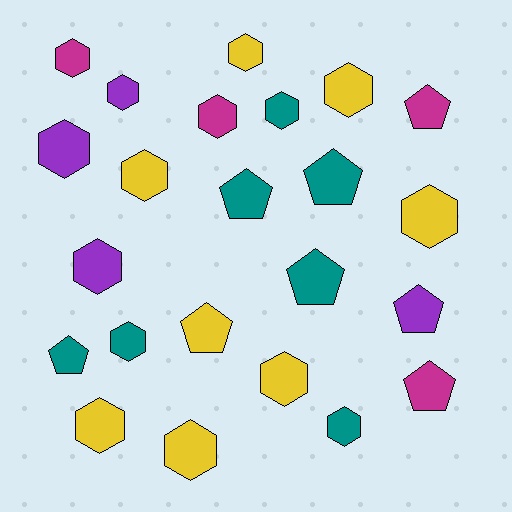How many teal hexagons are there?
There are 3 teal hexagons.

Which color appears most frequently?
Yellow, with 8 objects.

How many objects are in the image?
There are 23 objects.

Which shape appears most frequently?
Hexagon, with 15 objects.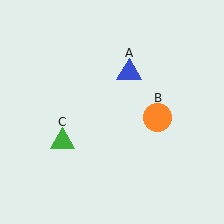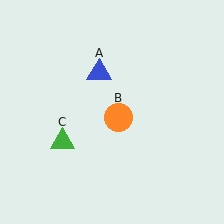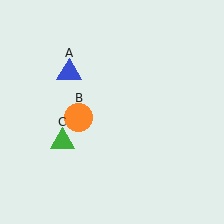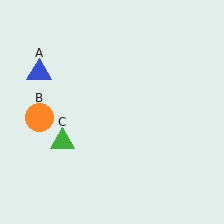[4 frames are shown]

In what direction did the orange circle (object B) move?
The orange circle (object B) moved left.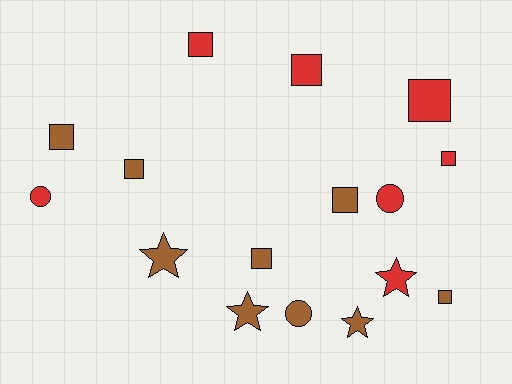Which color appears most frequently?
Brown, with 9 objects.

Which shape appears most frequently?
Square, with 9 objects.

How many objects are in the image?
There are 16 objects.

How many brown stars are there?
There are 3 brown stars.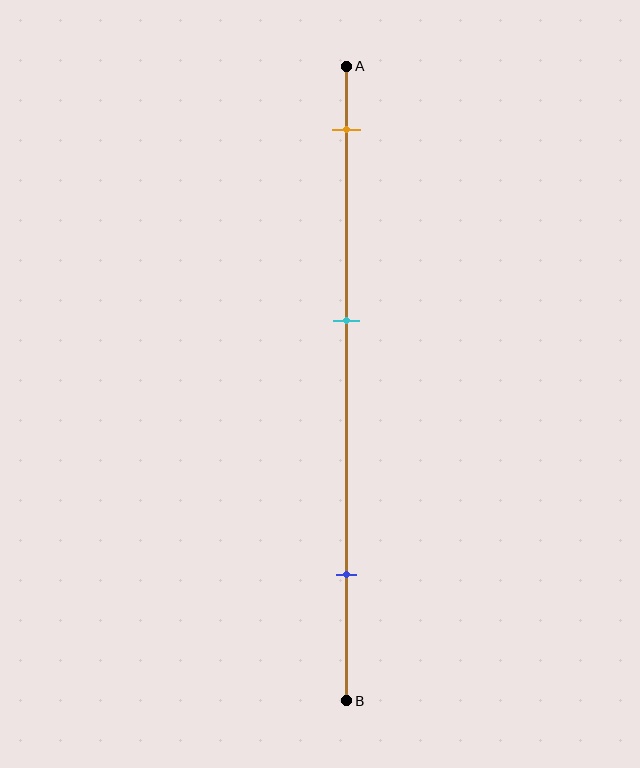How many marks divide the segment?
There are 3 marks dividing the segment.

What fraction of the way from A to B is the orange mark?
The orange mark is approximately 10% (0.1) of the way from A to B.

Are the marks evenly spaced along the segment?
Yes, the marks are approximately evenly spaced.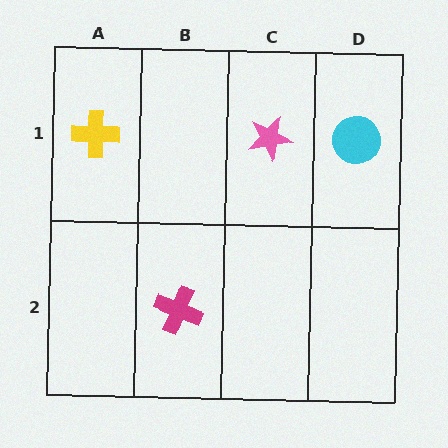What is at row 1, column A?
A yellow cross.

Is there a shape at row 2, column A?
No, that cell is empty.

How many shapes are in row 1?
3 shapes.